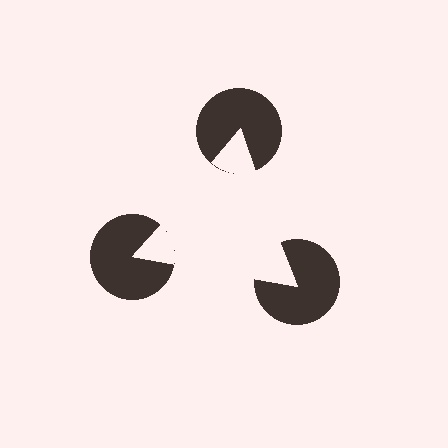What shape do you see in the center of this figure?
An illusory triangle — its edges are inferred from the aligned wedge cuts in the pac-man discs, not physically drawn.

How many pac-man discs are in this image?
There are 3 — one at each vertex of the illusory triangle.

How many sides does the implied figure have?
3 sides.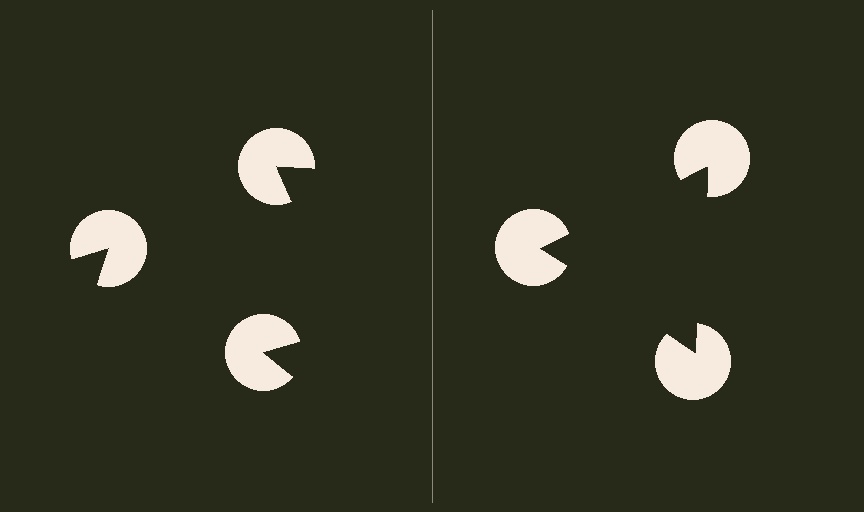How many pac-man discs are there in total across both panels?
6 — 3 on each side.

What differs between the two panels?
The pac-man discs are positioned identically on both sides; only the wedge orientations differ. On the right they align to a triangle; on the left they are misaligned.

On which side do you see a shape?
An illusory triangle appears on the right side. On the left side the wedge cuts are rotated, so no coherent shape forms.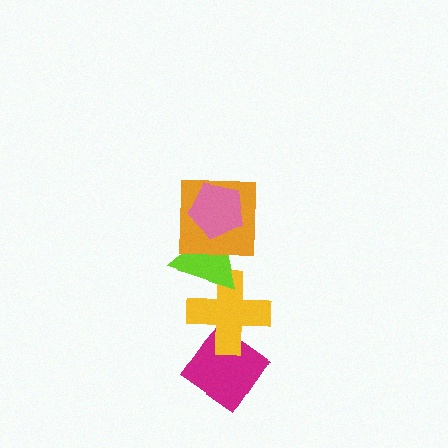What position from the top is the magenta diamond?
The magenta diamond is 5th from the top.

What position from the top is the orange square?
The orange square is 2nd from the top.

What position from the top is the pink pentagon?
The pink pentagon is 1st from the top.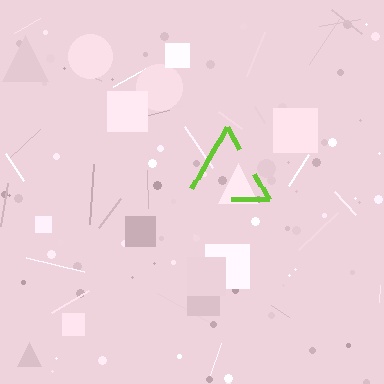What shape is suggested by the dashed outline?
The dashed outline suggests a triangle.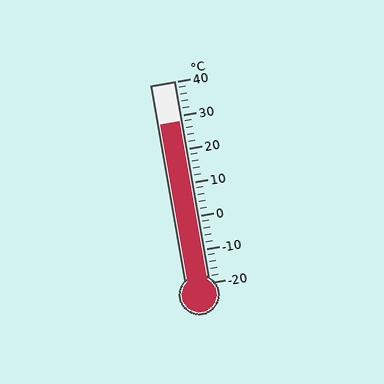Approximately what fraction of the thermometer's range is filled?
The thermometer is filled to approximately 80% of its range.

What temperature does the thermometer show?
The thermometer shows approximately 28°C.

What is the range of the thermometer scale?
The thermometer scale ranges from -20°C to 40°C.